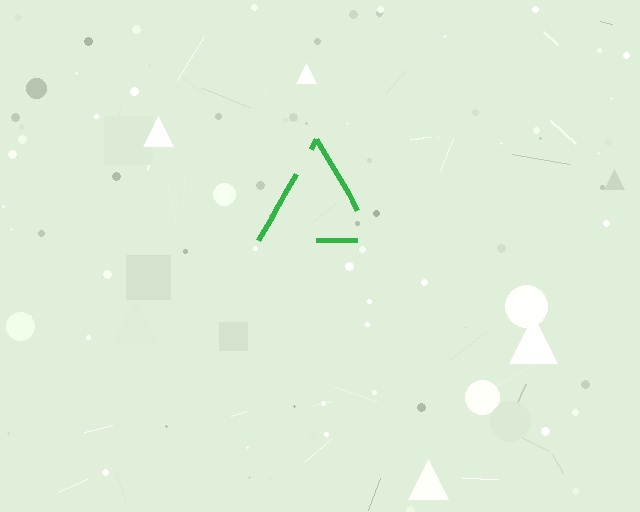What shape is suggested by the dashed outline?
The dashed outline suggests a triangle.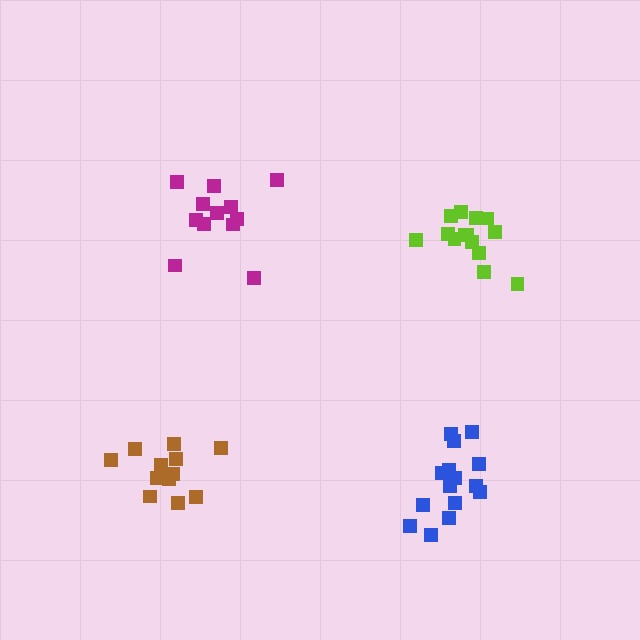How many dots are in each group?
Group 1: 12 dots, Group 2: 15 dots, Group 3: 14 dots, Group 4: 13 dots (54 total).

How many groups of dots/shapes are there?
There are 4 groups.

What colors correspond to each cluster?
The clusters are colored: magenta, blue, lime, brown.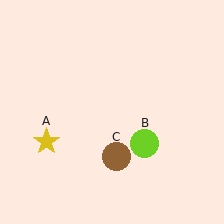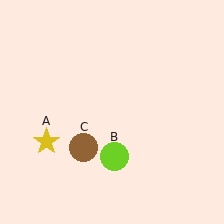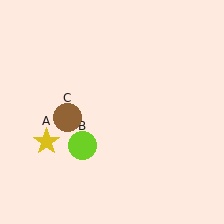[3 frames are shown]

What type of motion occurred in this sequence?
The lime circle (object B), brown circle (object C) rotated clockwise around the center of the scene.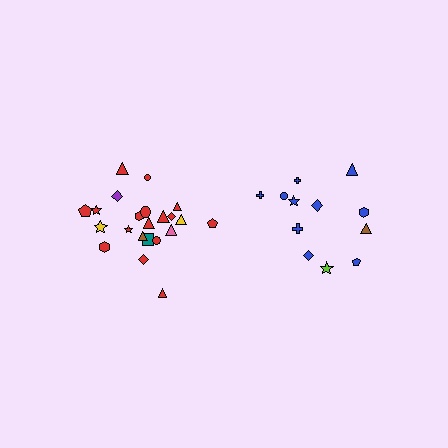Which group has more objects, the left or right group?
The left group.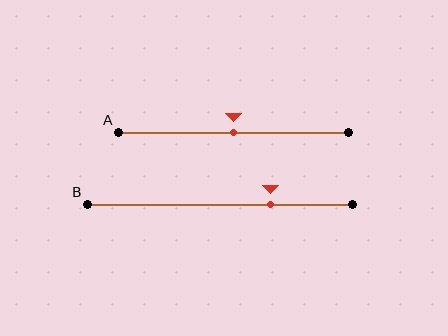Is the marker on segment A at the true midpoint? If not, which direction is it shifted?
Yes, the marker on segment A is at the true midpoint.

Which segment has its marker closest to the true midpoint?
Segment A has its marker closest to the true midpoint.